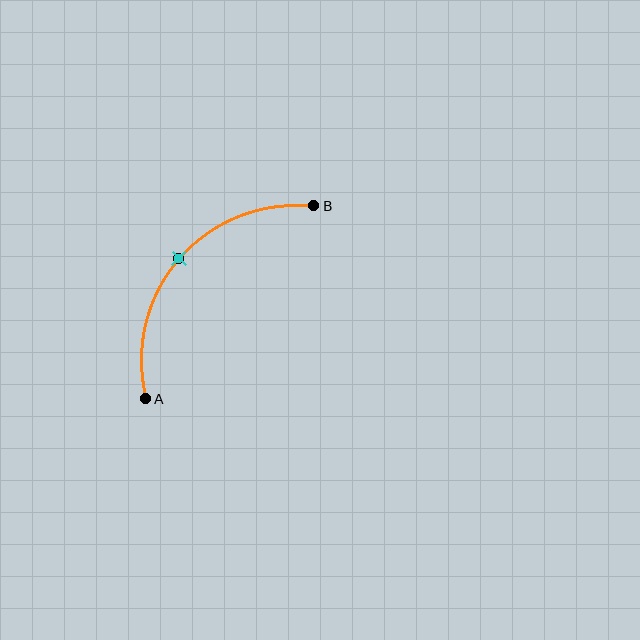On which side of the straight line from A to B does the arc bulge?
The arc bulges above and to the left of the straight line connecting A and B.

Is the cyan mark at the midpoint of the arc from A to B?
Yes. The cyan mark lies on the arc at equal arc-length from both A and B — it is the arc midpoint.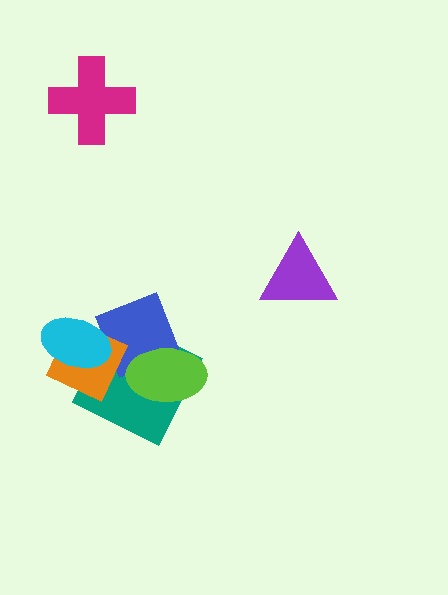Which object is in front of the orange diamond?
The cyan ellipse is in front of the orange diamond.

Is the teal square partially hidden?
Yes, it is partially covered by another shape.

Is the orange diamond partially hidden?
Yes, it is partially covered by another shape.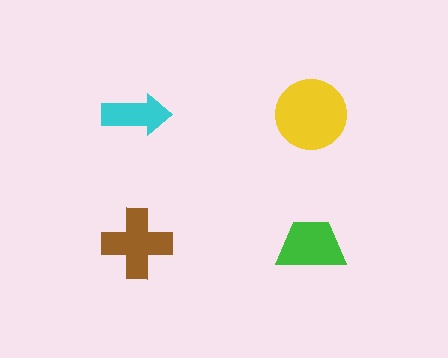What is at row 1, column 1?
A cyan arrow.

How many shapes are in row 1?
2 shapes.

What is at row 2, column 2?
A green trapezoid.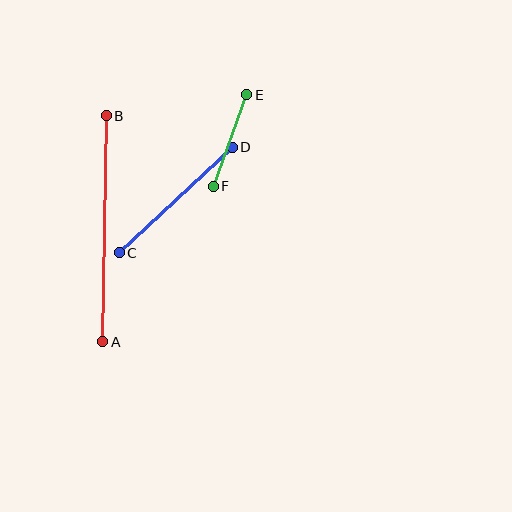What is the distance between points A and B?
The distance is approximately 226 pixels.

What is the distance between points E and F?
The distance is approximately 97 pixels.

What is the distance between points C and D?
The distance is approximately 155 pixels.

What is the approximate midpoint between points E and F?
The midpoint is at approximately (230, 141) pixels.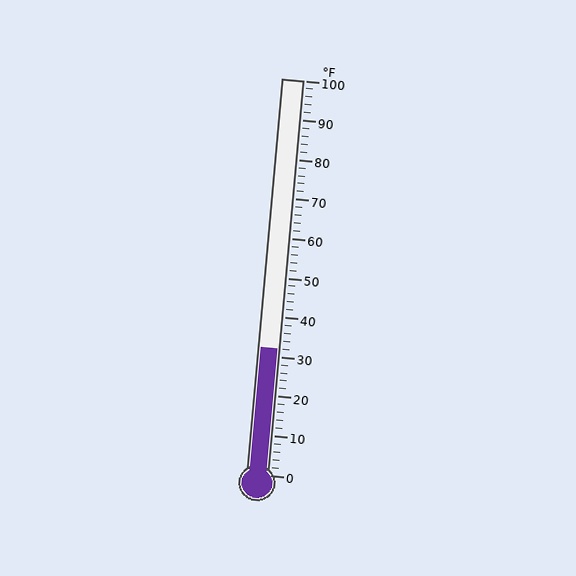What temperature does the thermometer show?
The thermometer shows approximately 32°F.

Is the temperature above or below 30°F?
The temperature is above 30°F.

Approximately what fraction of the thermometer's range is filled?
The thermometer is filled to approximately 30% of its range.